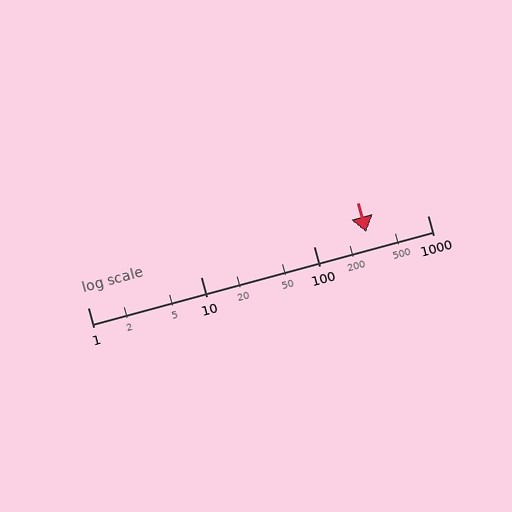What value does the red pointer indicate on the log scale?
The pointer indicates approximately 290.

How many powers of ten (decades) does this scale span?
The scale spans 3 decades, from 1 to 1000.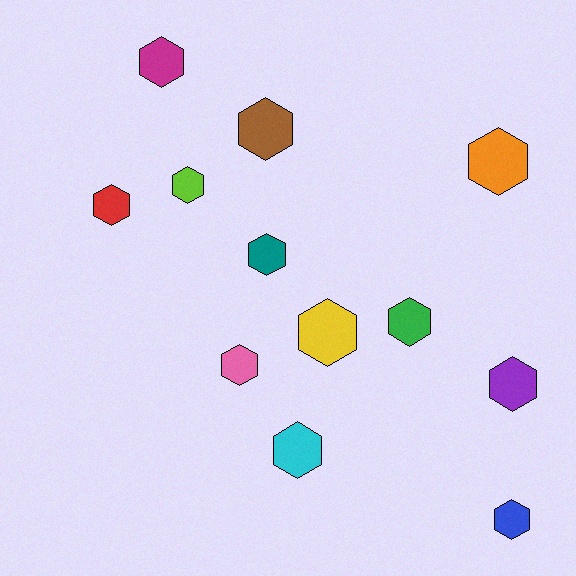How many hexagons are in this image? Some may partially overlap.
There are 12 hexagons.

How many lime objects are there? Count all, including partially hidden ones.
There is 1 lime object.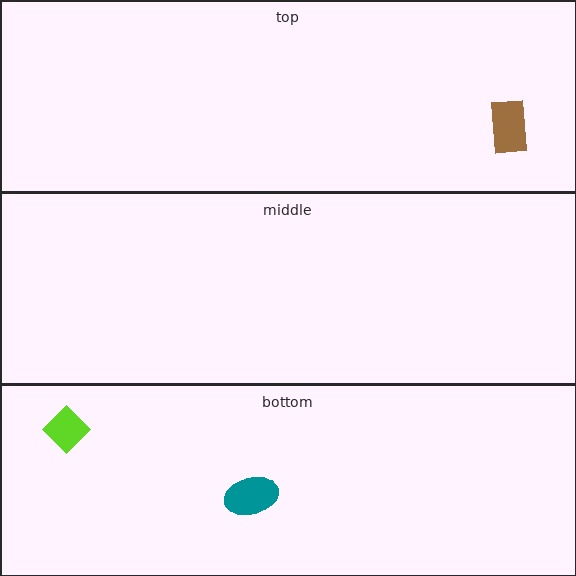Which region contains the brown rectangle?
The top region.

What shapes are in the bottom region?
The lime diamond, the teal ellipse.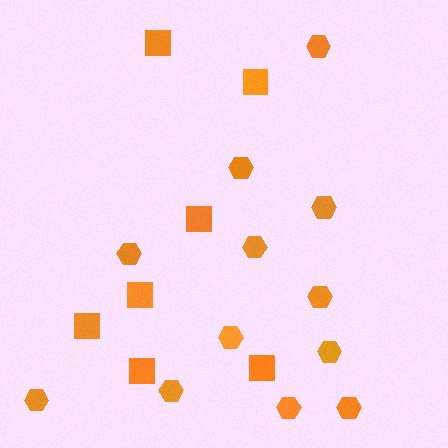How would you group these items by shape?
There are 2 groups: one group of hexagons (12) and one group of squares (7).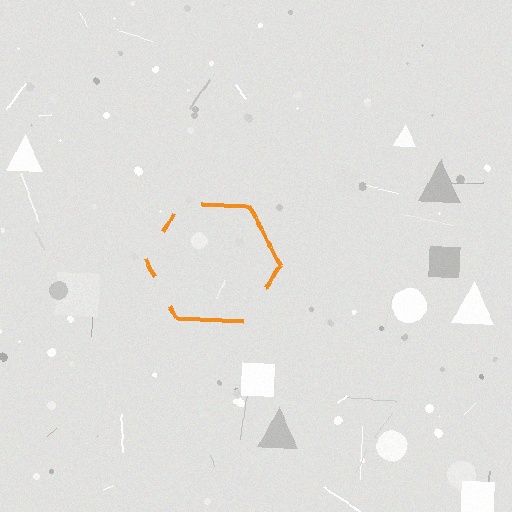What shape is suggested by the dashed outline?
The dashed outline suggests a hexagon.